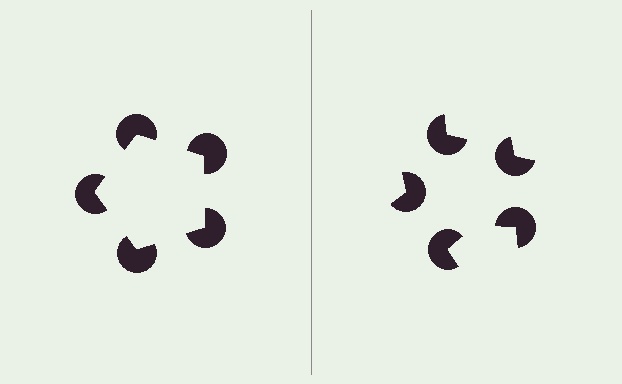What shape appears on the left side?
An illusory pentagon.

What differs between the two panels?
The pac-man discs are positioned identically on both sides; only the wedge orientations differ. On the left they align to a pentagon; on the right they are misaligned.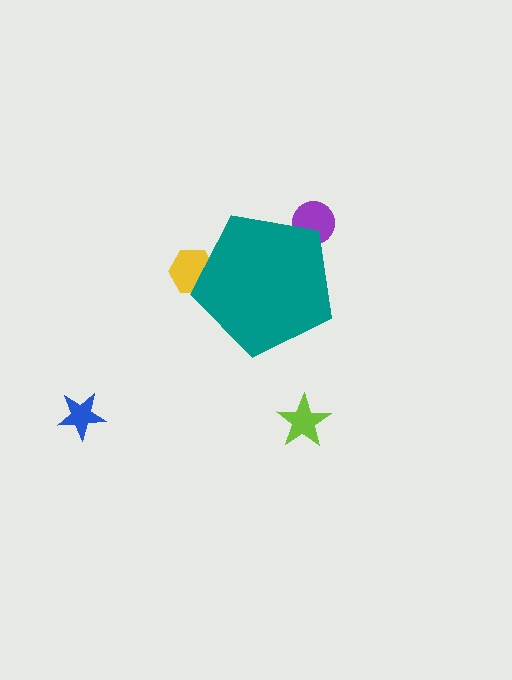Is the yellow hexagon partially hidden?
Yes, the yellow hexagon is partially hidden behind the teal pentagon.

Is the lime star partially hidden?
No, the lime star is fully visible.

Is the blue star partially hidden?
No, the blue star is fully visible.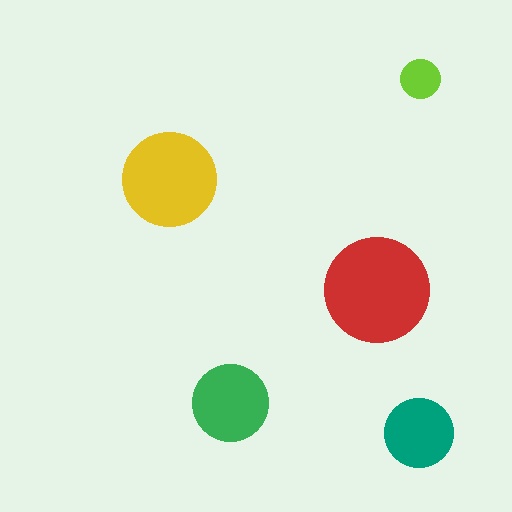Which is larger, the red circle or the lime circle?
The red one.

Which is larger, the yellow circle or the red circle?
The red one.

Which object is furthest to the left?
The yellow circle is leftmost.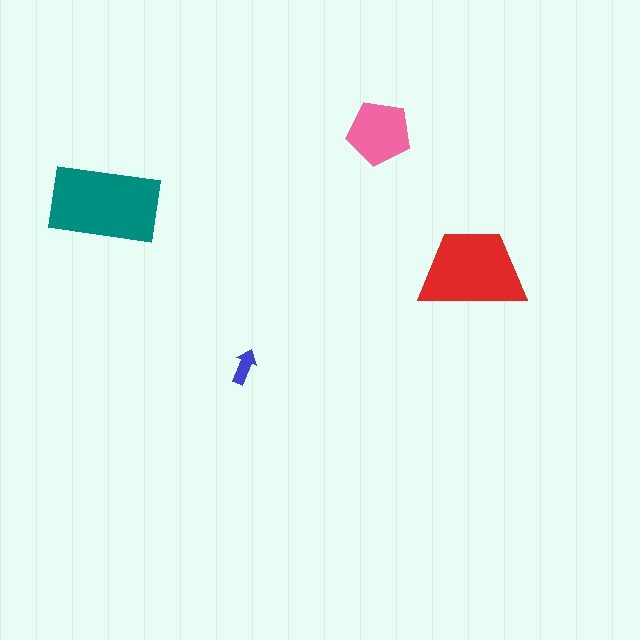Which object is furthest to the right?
The red trapezoid is rightmost.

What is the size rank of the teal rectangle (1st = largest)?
1st.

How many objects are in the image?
There are 4 objects in the image.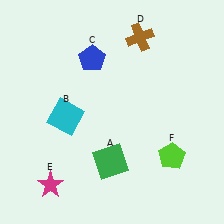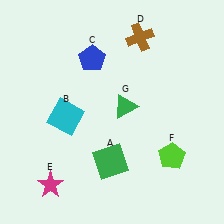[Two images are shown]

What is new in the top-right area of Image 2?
A green triangle (G) was added in the top-right area of Image 2.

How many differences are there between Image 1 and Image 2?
There is 1 difference between the two images.